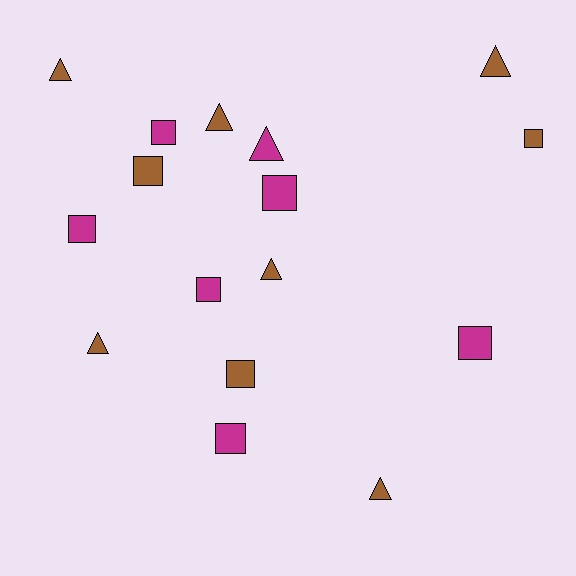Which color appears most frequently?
Brown, with 9 objects.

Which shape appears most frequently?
Square, with 9 objects.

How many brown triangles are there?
There are 6 brown triangles.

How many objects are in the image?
There are 16 objects.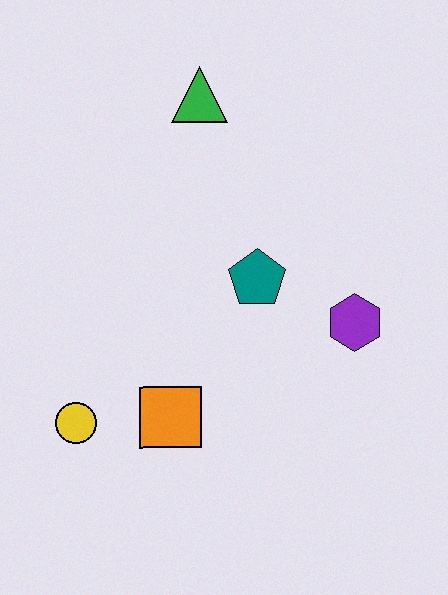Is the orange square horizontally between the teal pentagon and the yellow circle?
Yes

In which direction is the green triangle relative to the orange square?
The green triangle is above the orange square.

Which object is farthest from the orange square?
The green triangle is farthest from the orange square.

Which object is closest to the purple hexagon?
The teal pentagon is closest to the purple hexagon.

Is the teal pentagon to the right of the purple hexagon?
No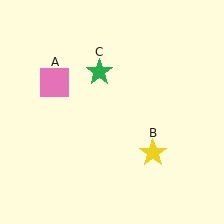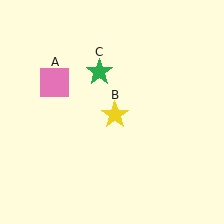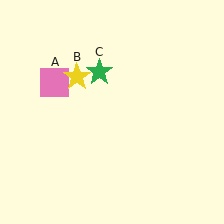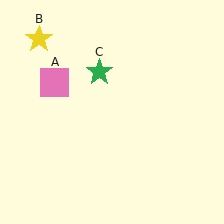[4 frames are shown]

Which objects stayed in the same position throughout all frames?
Pink square (object A) and green star (object C) remained stationary.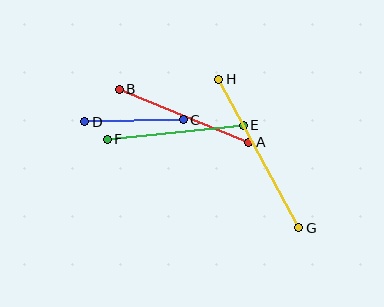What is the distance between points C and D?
The distance is approximately 99 pixels.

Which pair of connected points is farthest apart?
Points G and H are farthest apart.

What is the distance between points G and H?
The distance is approximately 168 pixels.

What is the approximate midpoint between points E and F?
The midpoint is at approximately (175, 132) pixels.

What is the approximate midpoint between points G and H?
The midpoint is at approximately (259, 153) pixels.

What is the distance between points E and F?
The distance is approximately 137 pixels.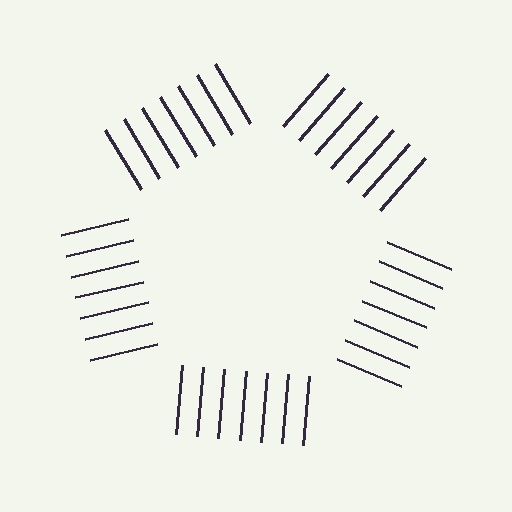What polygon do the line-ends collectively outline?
An illusory pentagon — the line segments terminate on its edges but no continuous stroke is drawn.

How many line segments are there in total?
35 — 7 along each of the 5 edges.